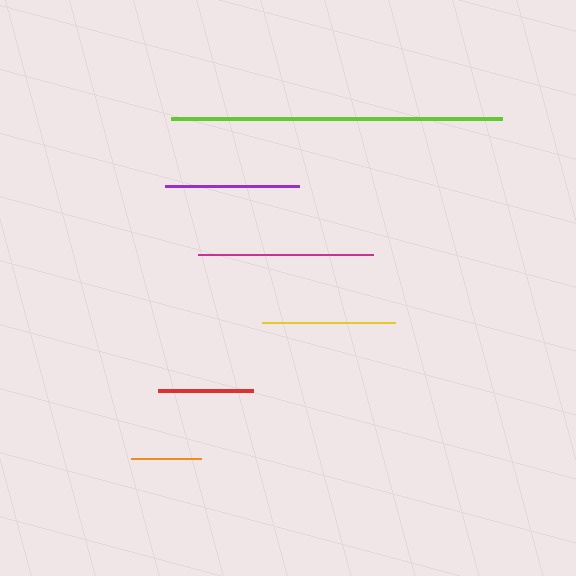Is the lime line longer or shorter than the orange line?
The lime line is longer than the orange line.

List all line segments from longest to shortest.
From longest to shortest: lime, magenta, purple, yellow, red, orange.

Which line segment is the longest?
The lime line is the longest at approximately 332 pixels.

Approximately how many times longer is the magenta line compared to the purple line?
The magenta line is approximately 1.3 times the length of the purple line.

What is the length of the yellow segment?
The yellow segment is approximately 133 pixels long.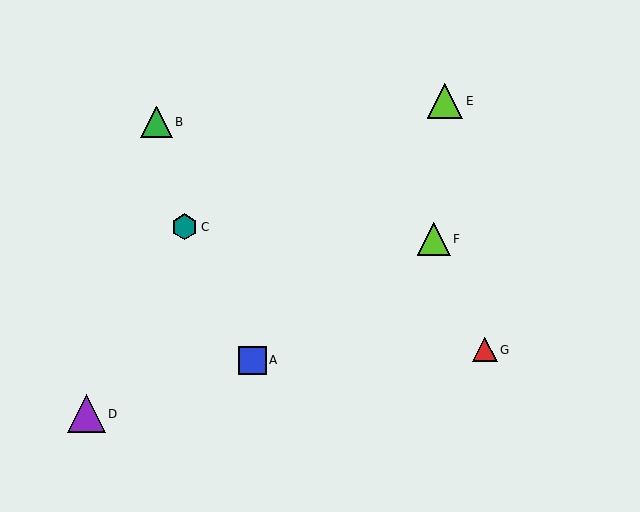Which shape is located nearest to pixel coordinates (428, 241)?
The lime triangle (labeled F) at (434, 239) is nearest to that location.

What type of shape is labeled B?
Shape B is a green triangle.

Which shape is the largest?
The purple triangle (labeled D) is the largest.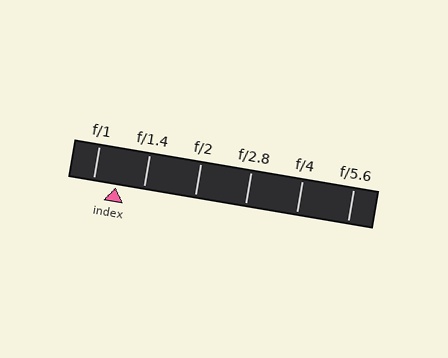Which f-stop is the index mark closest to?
The index mark is closest to f/1.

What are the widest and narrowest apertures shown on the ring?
The widest aperture shown is f/1 and the narrowest is f/5.6.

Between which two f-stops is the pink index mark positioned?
The index mark is between f/1 and f/1.4.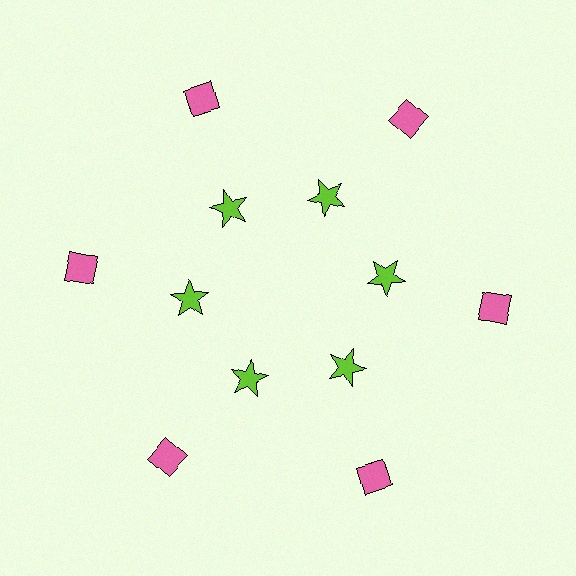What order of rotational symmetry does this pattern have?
This pattern has 6-fold rotational symmetry.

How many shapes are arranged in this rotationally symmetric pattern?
There are 12 shapes, arranged in 6 groups of 2.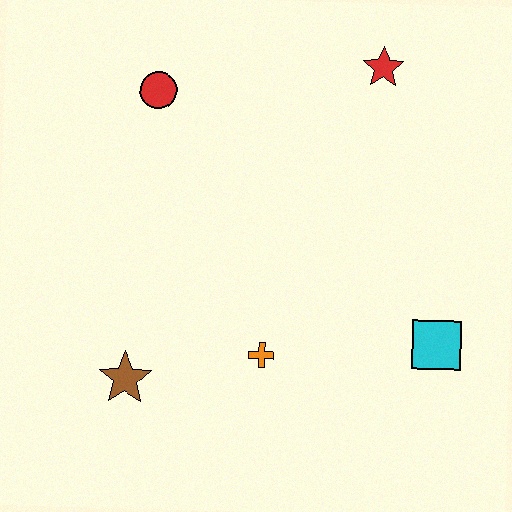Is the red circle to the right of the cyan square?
No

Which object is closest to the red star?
The red circle is closest to the red star.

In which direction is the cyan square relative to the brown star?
The cyan square is to the right of the brown star.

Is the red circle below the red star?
Yes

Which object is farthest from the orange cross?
The red star is farthest from the orange cross.